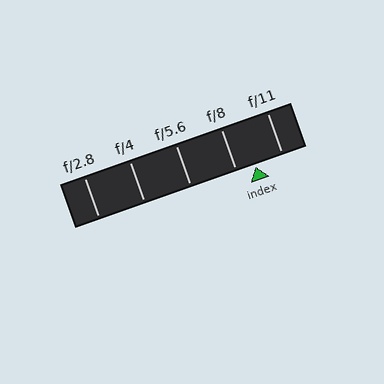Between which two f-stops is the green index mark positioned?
The index mark is between f/8 and f/11.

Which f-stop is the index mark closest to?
The index mark is closest to f/8.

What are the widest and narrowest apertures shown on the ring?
The widest aperture shown is f/2.8 and the narrowest is f/11.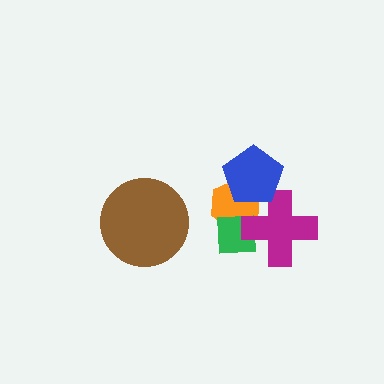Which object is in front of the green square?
The magenta cross is in front of the green square.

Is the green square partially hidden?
Yes, it is partially covered by another shape.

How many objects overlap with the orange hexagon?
3 objects overlap with the orange hexagon.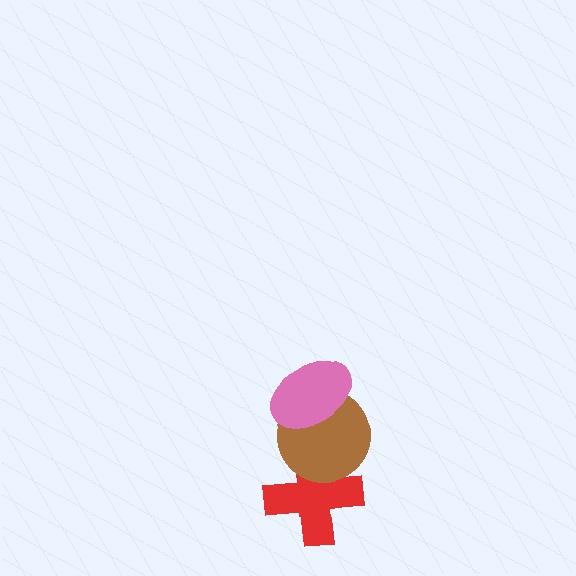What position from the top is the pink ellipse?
The pink ellipse is 1st from the top.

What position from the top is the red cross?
The red cross is 3rd from the top.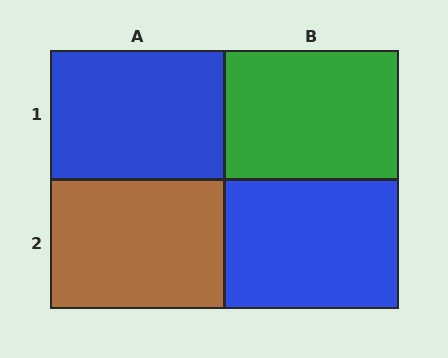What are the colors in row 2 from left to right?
Brown, blue.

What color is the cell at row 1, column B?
Green.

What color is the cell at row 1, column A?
Blue.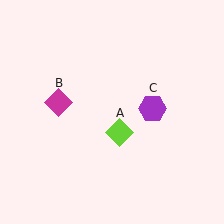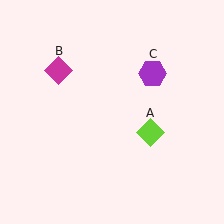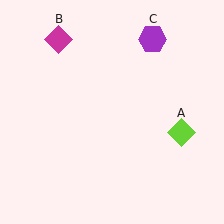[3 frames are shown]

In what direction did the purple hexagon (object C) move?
The purple hexagon (object C) moved up.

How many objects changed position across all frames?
3 objects changed position: lime diamond (object A), magenta diamond (object B), purple hexagon (object C).